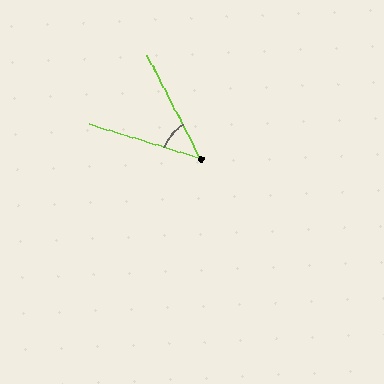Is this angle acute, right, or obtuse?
It is acute.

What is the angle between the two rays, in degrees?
Approximately 46 degrees.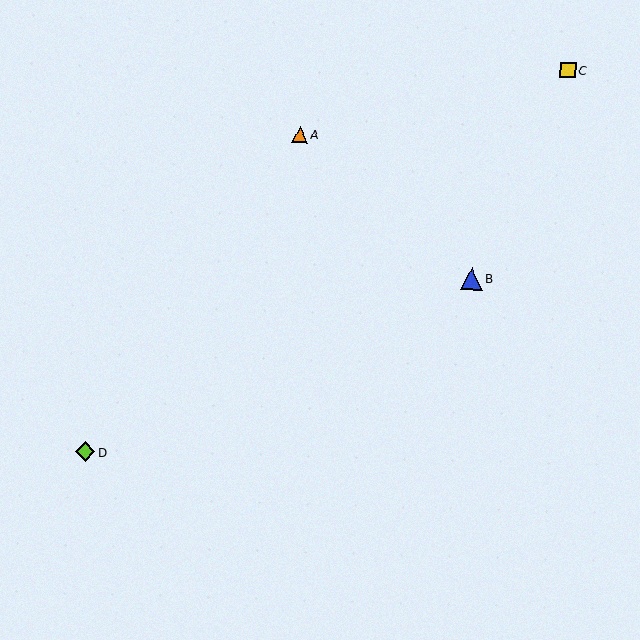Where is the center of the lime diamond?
The center of the lime diamond is at (85, 452).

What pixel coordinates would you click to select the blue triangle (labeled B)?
Click at (472, 279) to select the blue triangle B.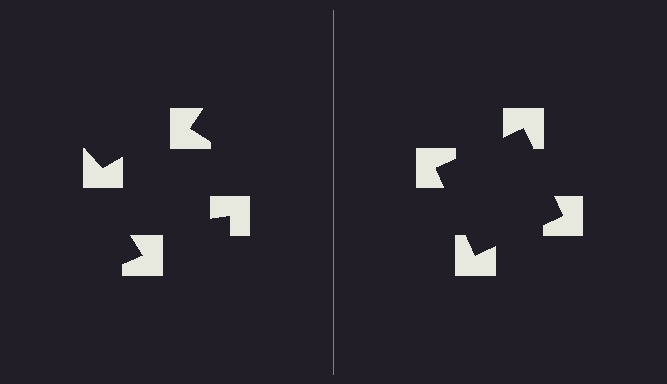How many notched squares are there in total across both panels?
8 — 4 on each side.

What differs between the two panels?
The notched squares are positioned identically on both sides; only the wedge orientations differ. On the right they align to a square; on the left they are misaligned.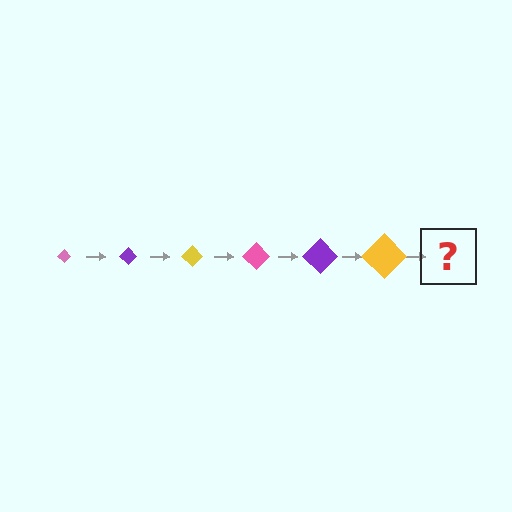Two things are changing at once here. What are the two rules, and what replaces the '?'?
The two rules are that the diamond grows larger each step and the color cycles through pink, purple, and yellow. The '?' should be a pink diamond, larger than the previous one.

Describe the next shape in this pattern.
It should be a pink diamond, larger than the previous one.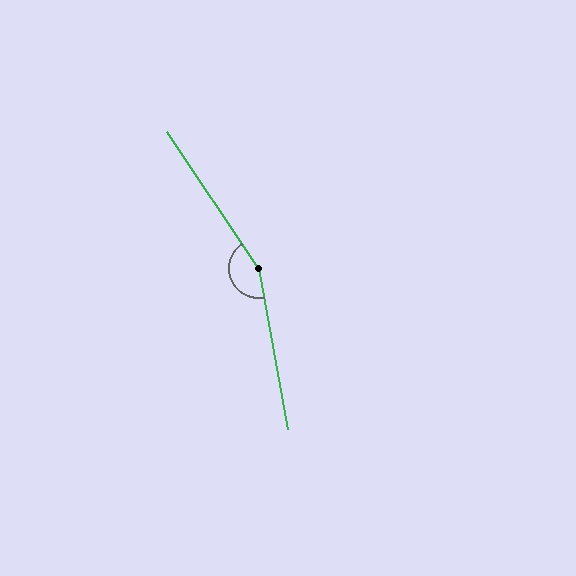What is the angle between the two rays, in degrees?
Approximately 156 degrees.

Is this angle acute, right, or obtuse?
It is obtuse.